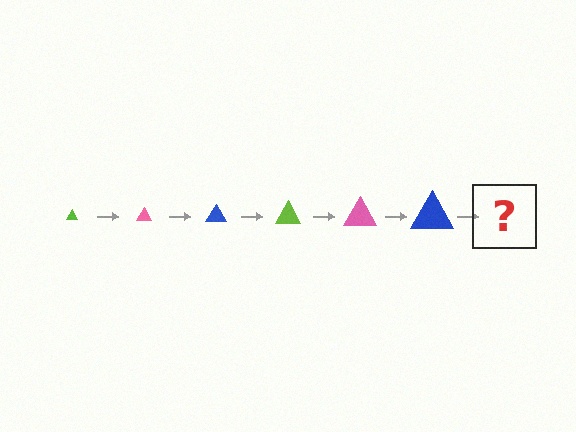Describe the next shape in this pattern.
It should be a lime triangle, larger than the previous one.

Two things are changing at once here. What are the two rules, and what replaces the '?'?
The two rules are that the triangle grows larger each step and the color cycles through lime, pink, and blue. The '?' should be a lime triangle, larger than the previous one.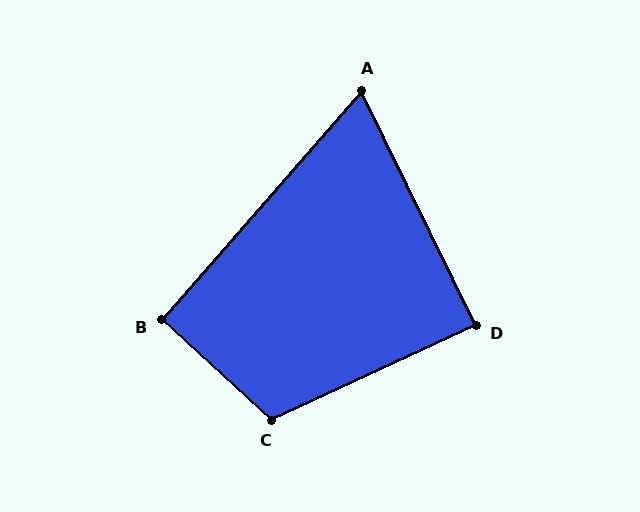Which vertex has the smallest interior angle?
A, at approximately 67 degrees.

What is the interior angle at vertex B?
Approximately 91 degrees (approximately right).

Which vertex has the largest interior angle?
C, at approximately 113 degrees.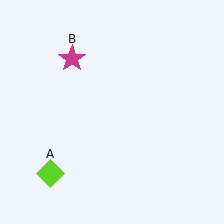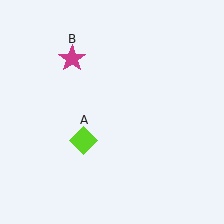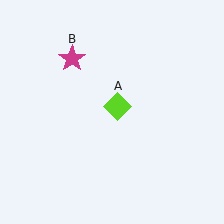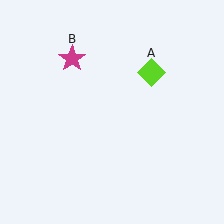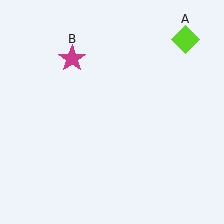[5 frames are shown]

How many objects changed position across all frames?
1 object changed position: lime diamond (object A).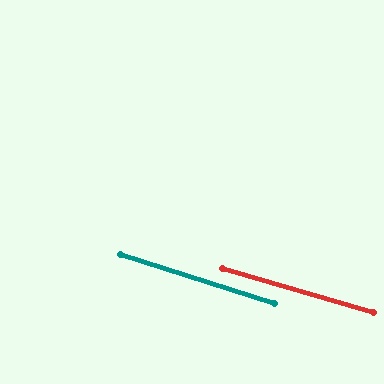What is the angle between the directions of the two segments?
Approximately 1 degree.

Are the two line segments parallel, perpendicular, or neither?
Parallel — their directions differ by only 1.4°.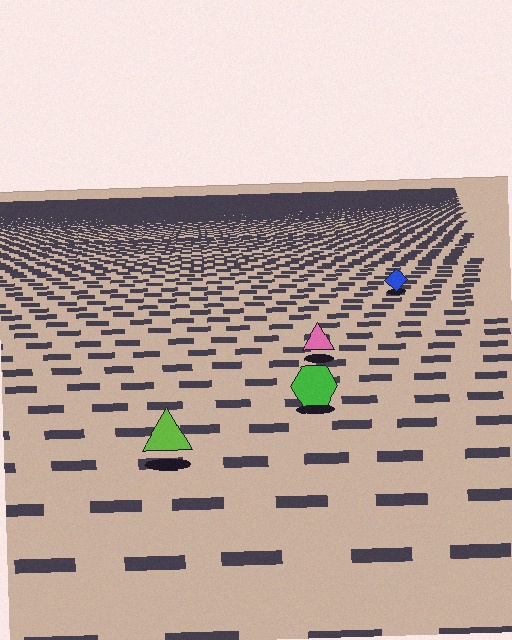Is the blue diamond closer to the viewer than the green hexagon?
No. The green hexagon is closer — you can tell from the texture gradient: the ground texture is coarser near it.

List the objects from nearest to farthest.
From nearest to farthest: the lime triangle, the green hexagon, the pink triangle, the blue diamond.